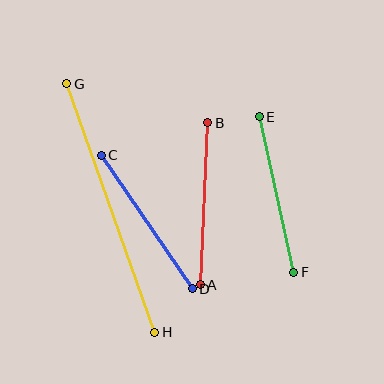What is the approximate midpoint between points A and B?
The midpoint is at approximately (204, 204) pixels.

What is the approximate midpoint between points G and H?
The midpoint is at approximately (111, 208) pixels.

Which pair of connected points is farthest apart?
Points G and H are farthest apart.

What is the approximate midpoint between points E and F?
The midpoint is at approximately (276, 194) pixels.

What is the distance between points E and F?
The distance is approximately 159 pixels.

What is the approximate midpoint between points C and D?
The midpoint is at approximately (147, 222) pixels.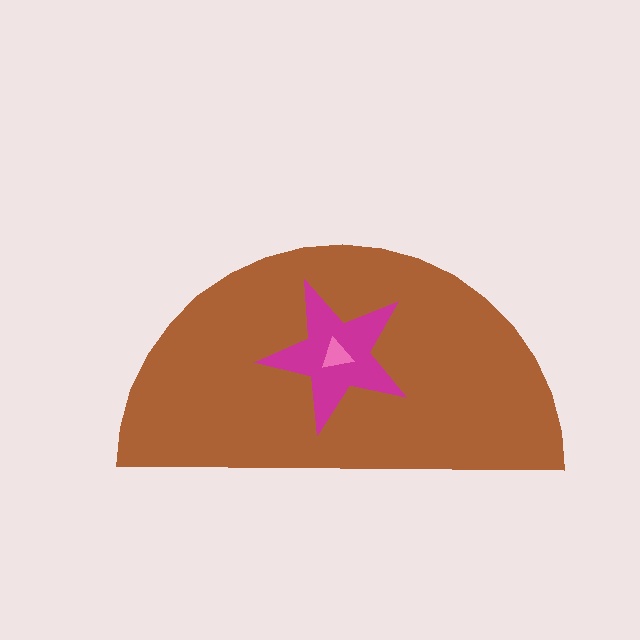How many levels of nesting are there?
3.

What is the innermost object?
The pink triangle.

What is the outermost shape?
The brown semicircle.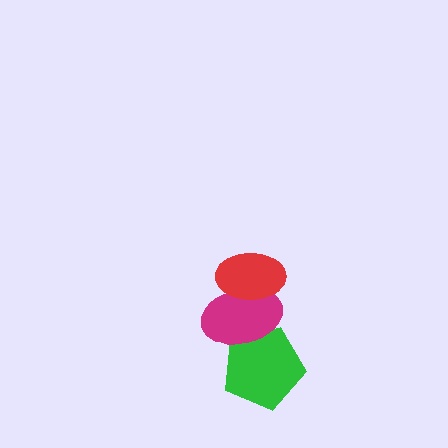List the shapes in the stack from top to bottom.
From top to bottom: the red ellipse, the magenta ellipse, the green pentagon.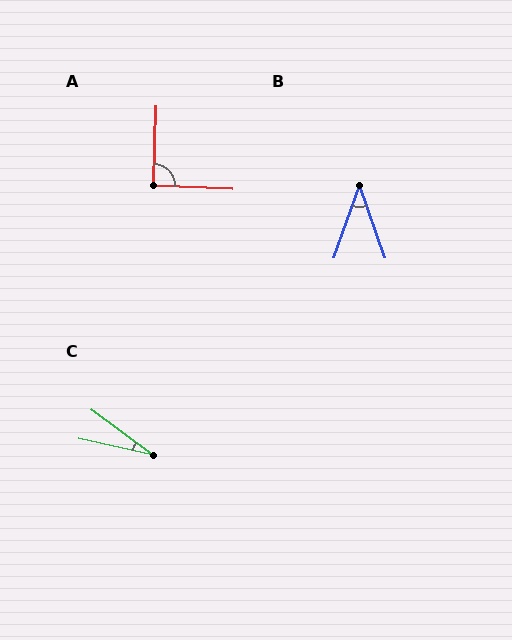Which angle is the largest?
A, at approximately 91 degrees.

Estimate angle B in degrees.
Approximately 39 degrees.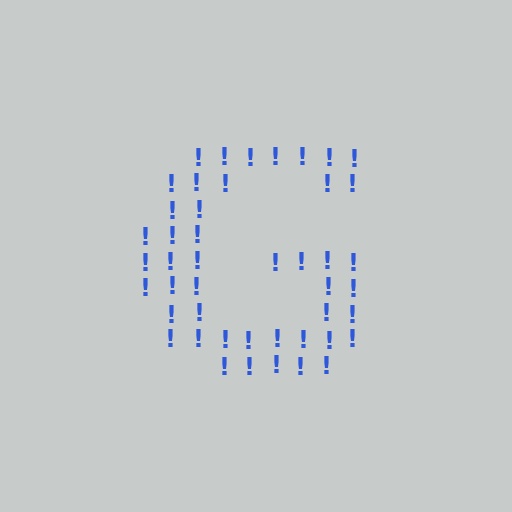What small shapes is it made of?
It is made of small exclamation marks.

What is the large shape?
The large shape is the letter G.